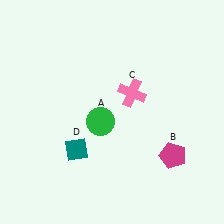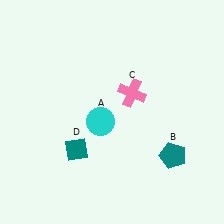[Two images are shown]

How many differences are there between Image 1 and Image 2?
There are 2 differences between the two images.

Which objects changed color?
A changed from green to cyan. B changed from magenta to teal.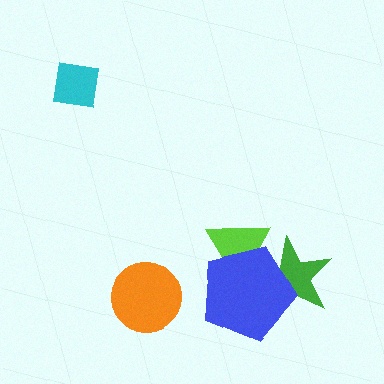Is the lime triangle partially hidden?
Yes, it is partially covered by another shape.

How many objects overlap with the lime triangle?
2 objects overlap with the lime triangle.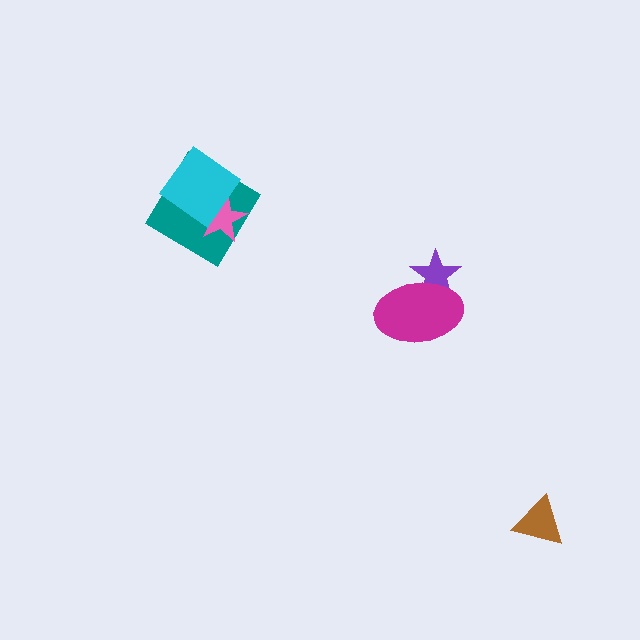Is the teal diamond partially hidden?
Yes, it is partially covered by another shape.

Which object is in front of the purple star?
The magenta ellipse is in front of the purple star.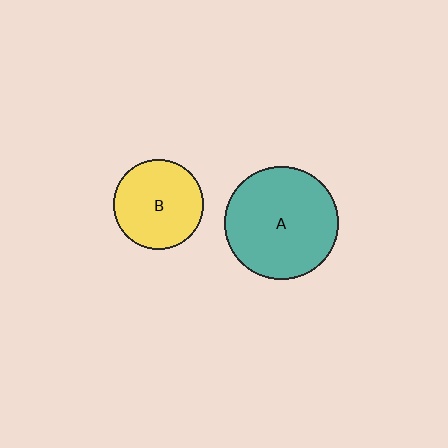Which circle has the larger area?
Circle A (teal).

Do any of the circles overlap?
No, none of the circles overlap.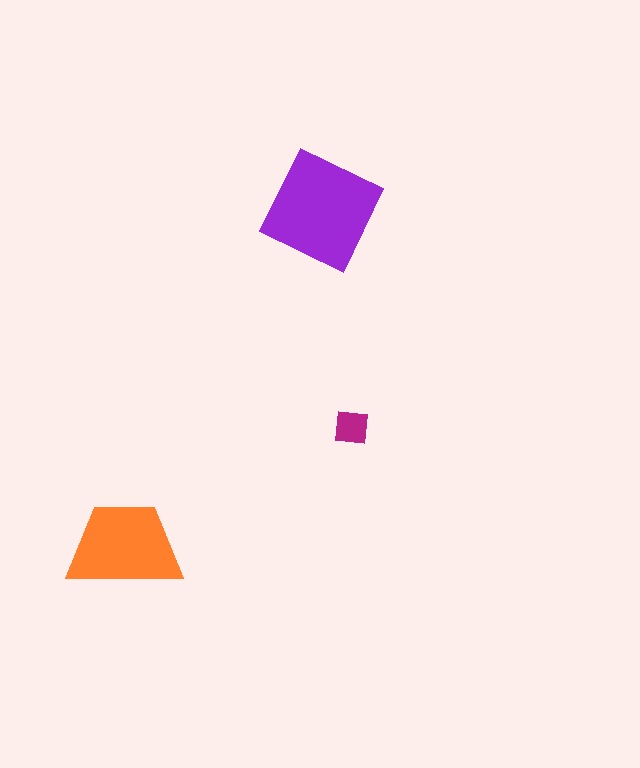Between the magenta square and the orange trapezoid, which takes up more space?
The orange trapezoid.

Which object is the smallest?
The magenta square.